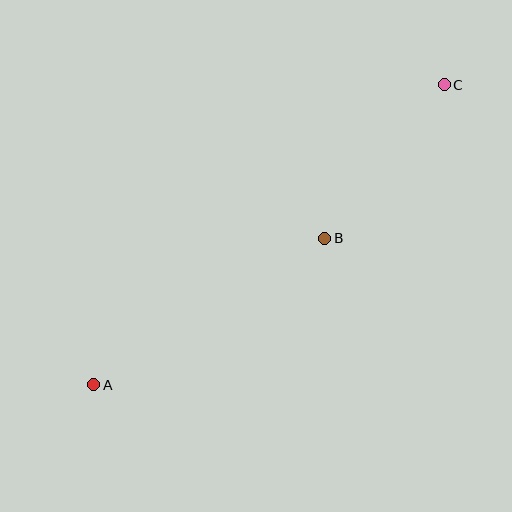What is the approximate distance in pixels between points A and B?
The distance between A and B is approximately 273 pixels.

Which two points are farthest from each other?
Points A and C are farthest from each other.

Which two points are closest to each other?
Points B and C are closest to each other.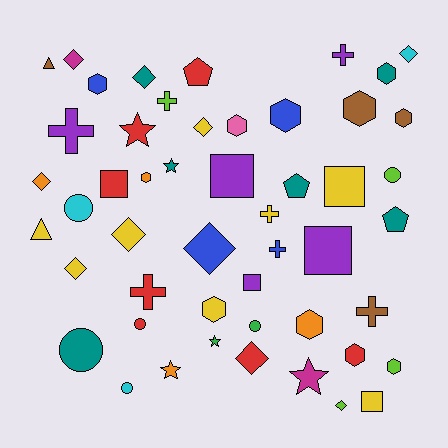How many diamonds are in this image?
There are 10 diamonds.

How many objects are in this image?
There are 50 objects.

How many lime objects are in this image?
There are 4 lime objects.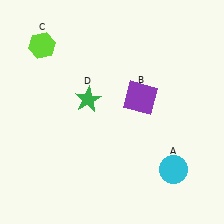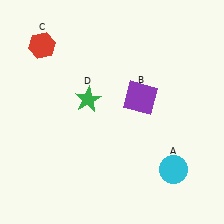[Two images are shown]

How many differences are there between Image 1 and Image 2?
There is 1 difference between the two images.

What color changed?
The hexagon (C) changed from lime in Image 1 to red in Image 2.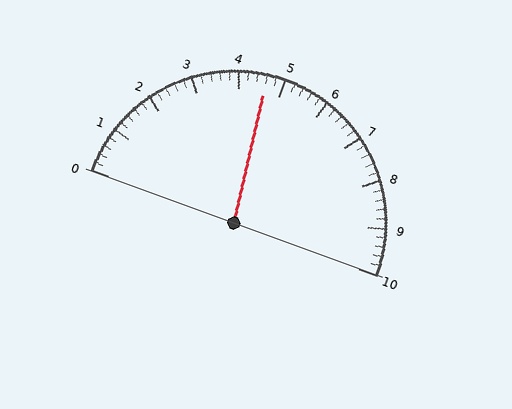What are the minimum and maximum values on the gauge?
The gauge ranges from 0 to 10.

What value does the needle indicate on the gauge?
The needle indicates approximately 4.6.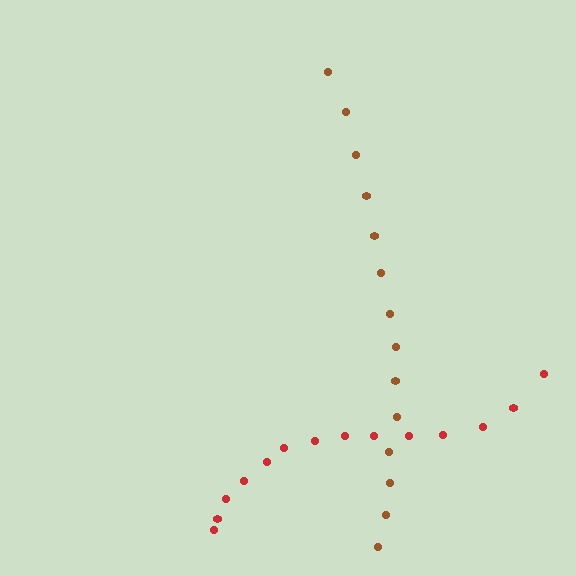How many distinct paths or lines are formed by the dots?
There are 2 distinct paths.